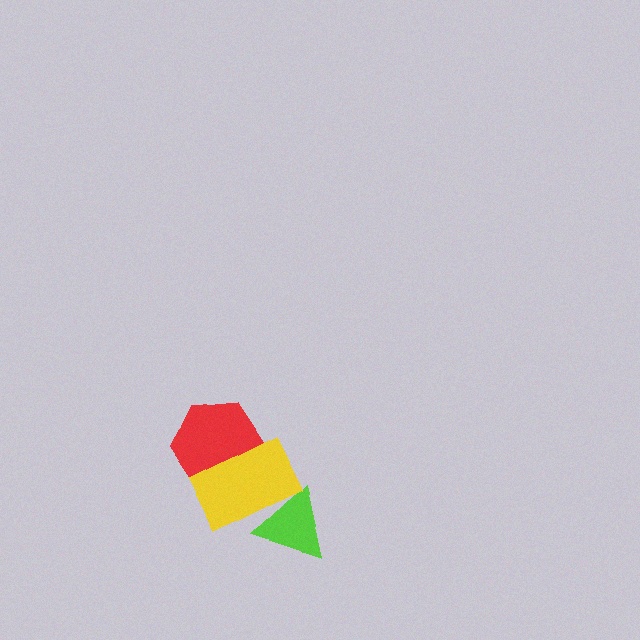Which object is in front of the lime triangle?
The yellow rectangle is in front of the lime triangle.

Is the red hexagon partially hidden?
Yes, it is partially covered by another shape.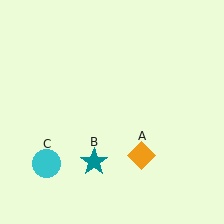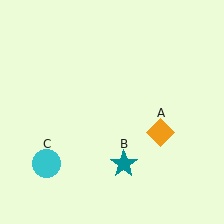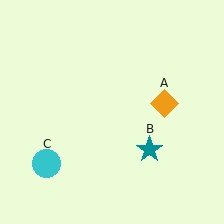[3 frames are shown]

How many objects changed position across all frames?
2 objects changed position: orange diamond (object A), teal star (object B).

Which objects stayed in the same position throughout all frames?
Cyan circle (object C) remained stationary.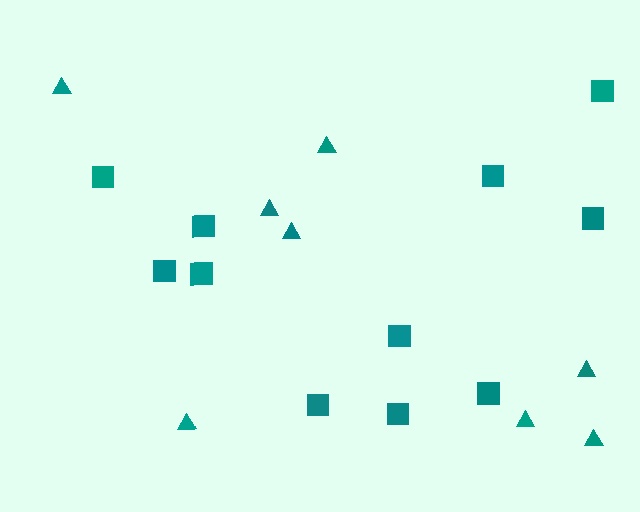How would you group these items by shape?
There are 2 groups: one group of triangles (8) and one group of squares (11).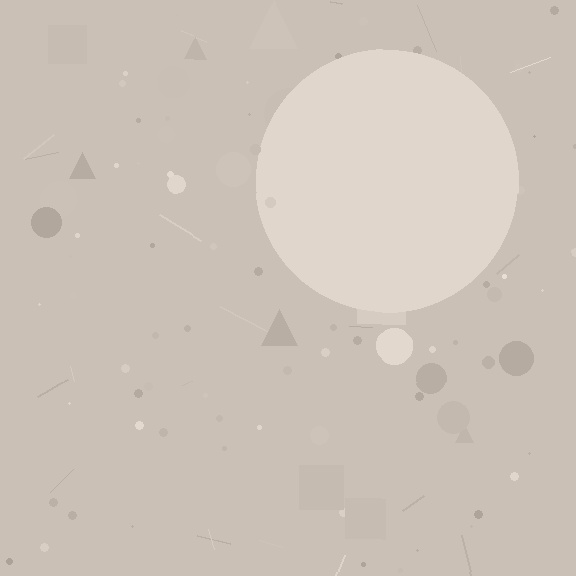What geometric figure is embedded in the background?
A circle is embedded in the background.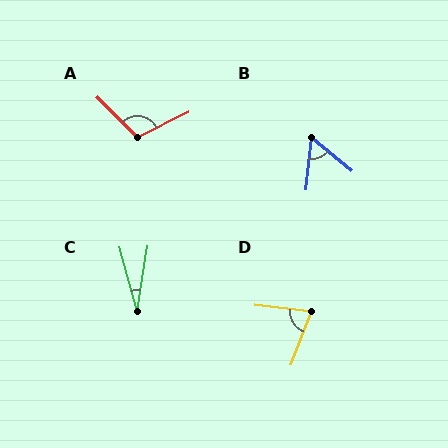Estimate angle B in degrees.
Approximately 57 degrees.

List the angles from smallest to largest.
C (24°), B (57°), D (75°), A (108°).